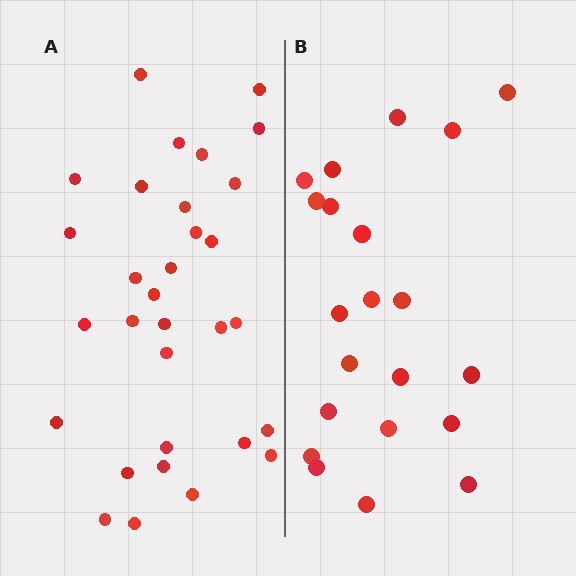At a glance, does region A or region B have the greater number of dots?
Region A (the left region) has more dots.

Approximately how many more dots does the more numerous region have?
Region A has roughly 10 or so more dots than region B.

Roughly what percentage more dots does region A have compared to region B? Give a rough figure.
About 50% more.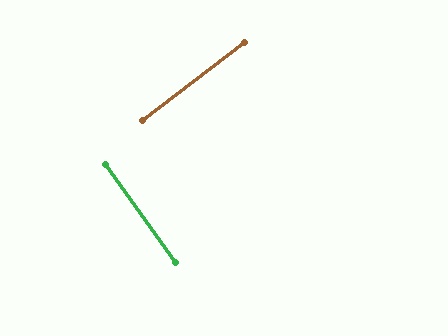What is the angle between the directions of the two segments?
Approximately 89 degrees.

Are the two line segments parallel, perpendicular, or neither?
Perpendicular — they meet at approximately 89°.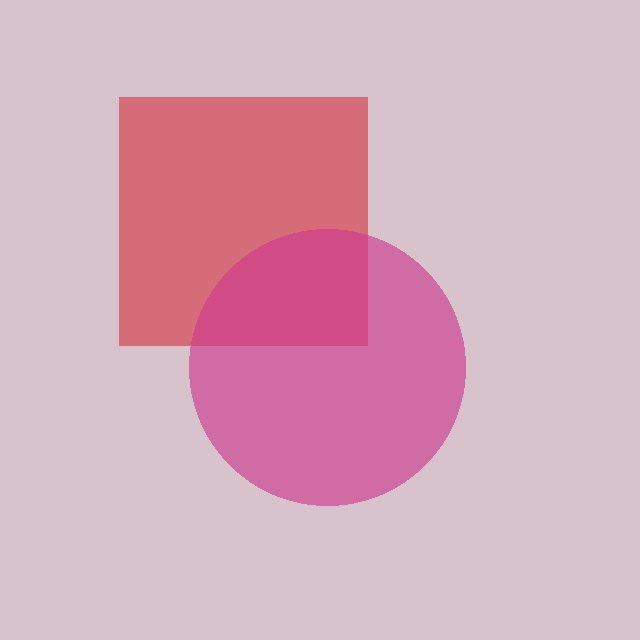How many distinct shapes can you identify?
There are 2 distinct shapes: a red square, a magenta circle.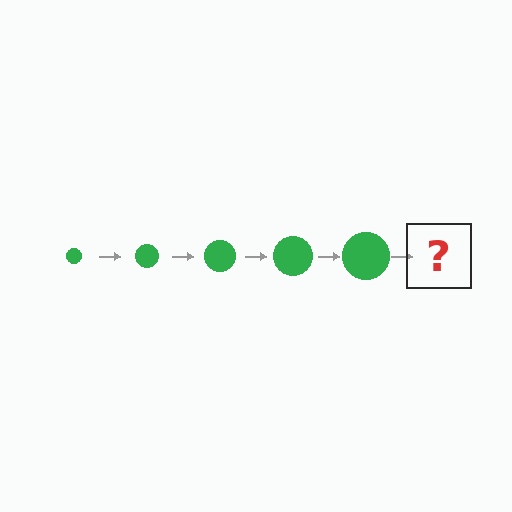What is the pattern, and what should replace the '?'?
The pattern is that the circle gets progressively larger each step. The '?' should be a green circle, larger than the previous one.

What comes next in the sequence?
The next element should be a green circle, larger than the previous one.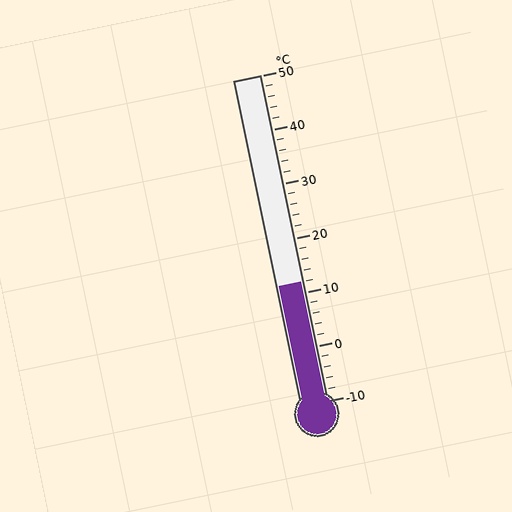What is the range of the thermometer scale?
The thermometer scale ranges from -10°C to 50°C.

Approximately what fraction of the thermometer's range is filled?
The thermometer is filled to approximately 35% of its range.